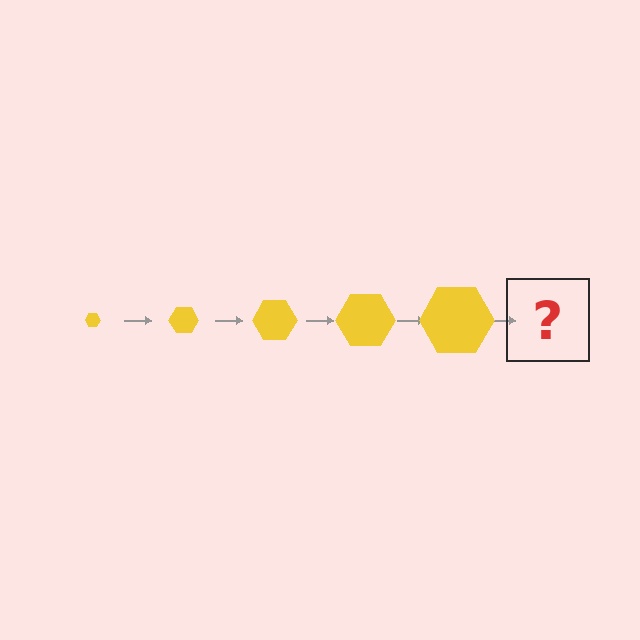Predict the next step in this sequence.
The next step is a yellow hexagon, larger than the previous one.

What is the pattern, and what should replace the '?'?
The pattern is that the hexagon gets progressively larger each step. The '?' should be a yellow hexagon, larger than the previous one.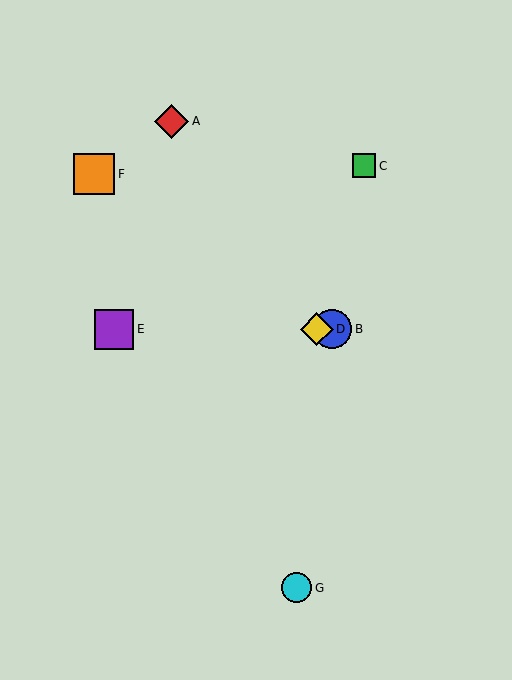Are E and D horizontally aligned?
Yes, both are at y≈329.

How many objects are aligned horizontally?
3 objects (B, D, E) are aligned horizontally.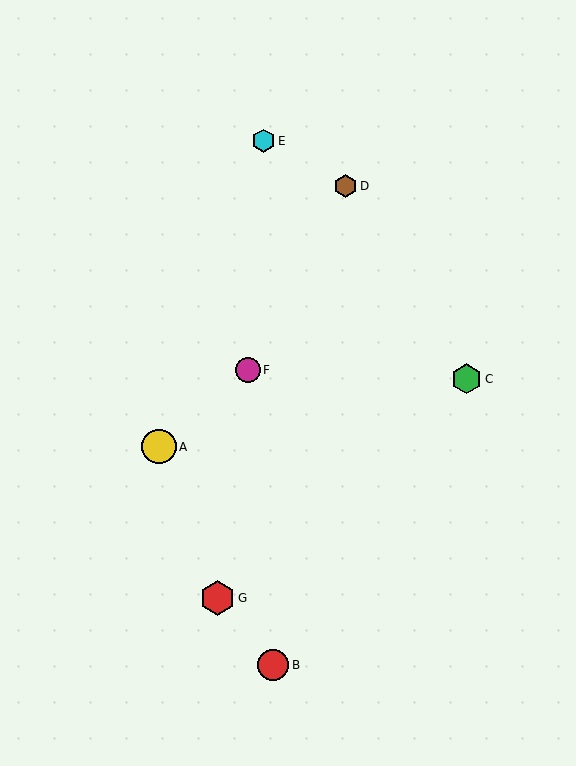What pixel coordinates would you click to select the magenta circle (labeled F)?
Click at (248, 370) to select the magenta circle F.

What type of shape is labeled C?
Shape C is a green hexagon.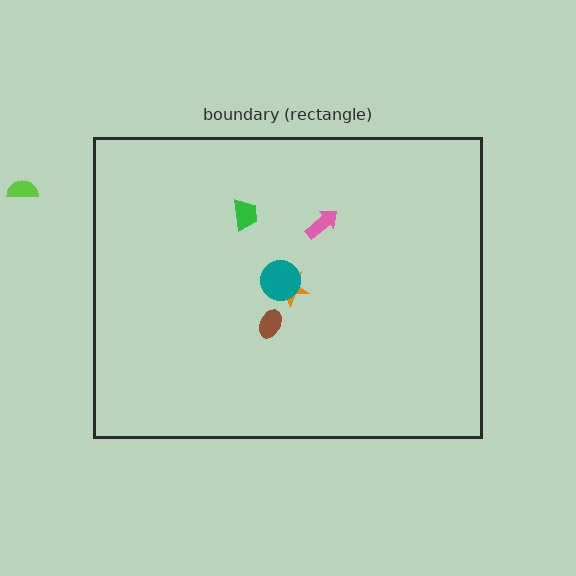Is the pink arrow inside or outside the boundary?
Inside.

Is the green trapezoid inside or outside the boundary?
Inside.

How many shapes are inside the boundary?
5 inside, 1 outside.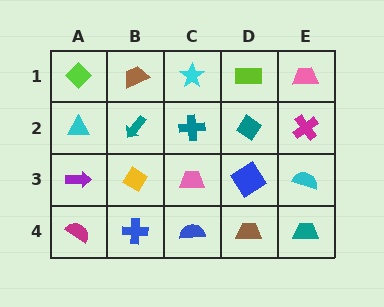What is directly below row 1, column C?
A teal cross.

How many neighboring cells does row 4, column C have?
3.